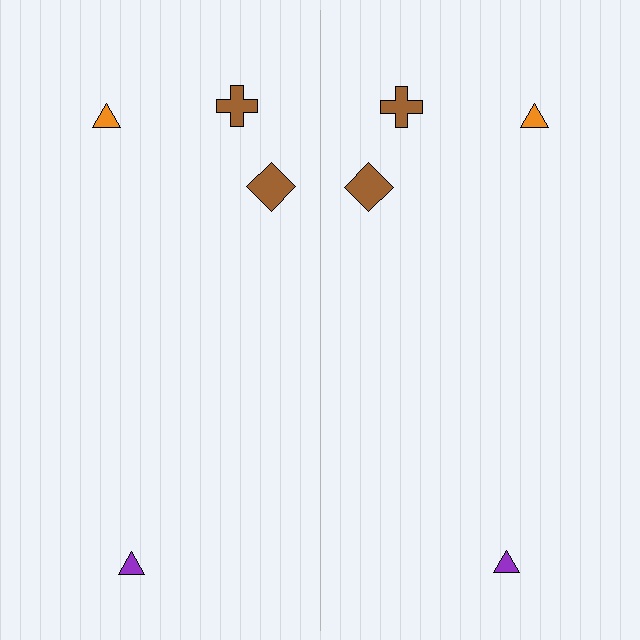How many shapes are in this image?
There are 8 shapes in this image.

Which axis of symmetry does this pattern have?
The pattern has a vertical axis of symmetry running through the center of the image.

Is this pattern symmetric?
Yes, this pattern has bilateral (reflection) symmetry.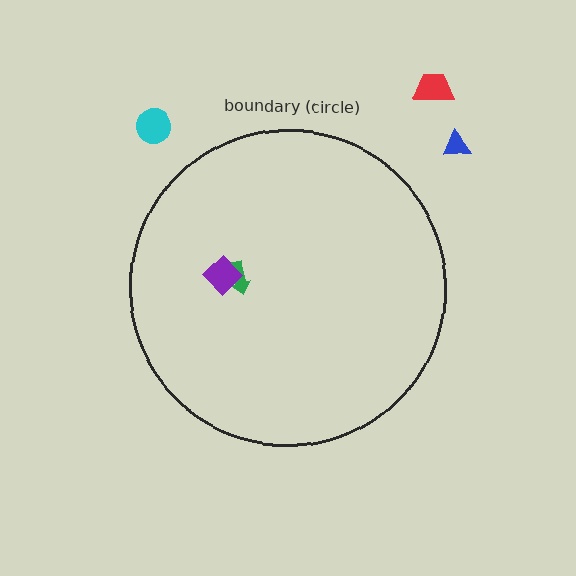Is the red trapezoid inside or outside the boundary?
Outside.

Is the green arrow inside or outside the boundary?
Inside.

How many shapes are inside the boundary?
2 inside, 3 outside.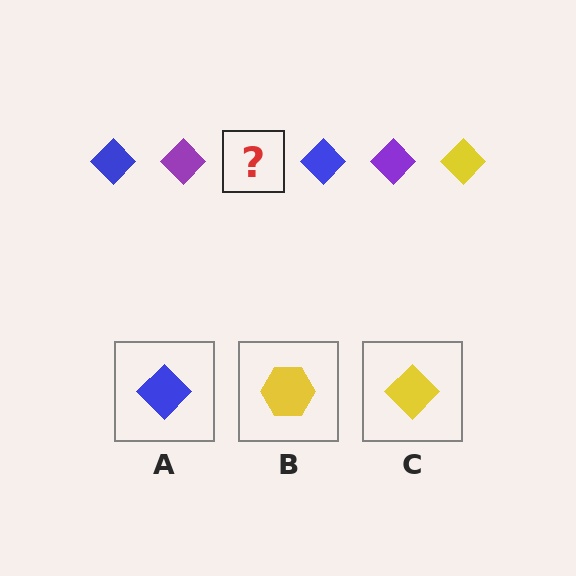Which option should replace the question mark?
Option C.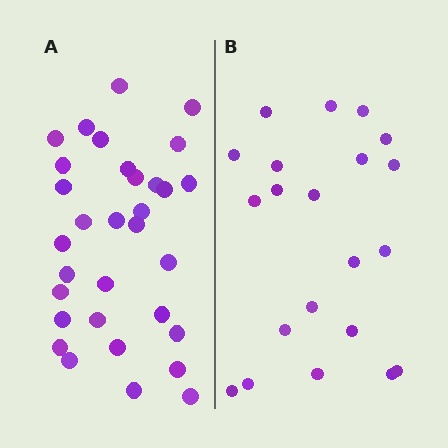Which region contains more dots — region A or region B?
Region A (the left region) has more dots.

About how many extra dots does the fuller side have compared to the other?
Region A has roughly 12 or so more dots than region B.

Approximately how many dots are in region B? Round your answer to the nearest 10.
About 20 dots. (The exact count is 21, which rounds to 20.)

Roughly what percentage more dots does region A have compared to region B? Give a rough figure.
About 50% more.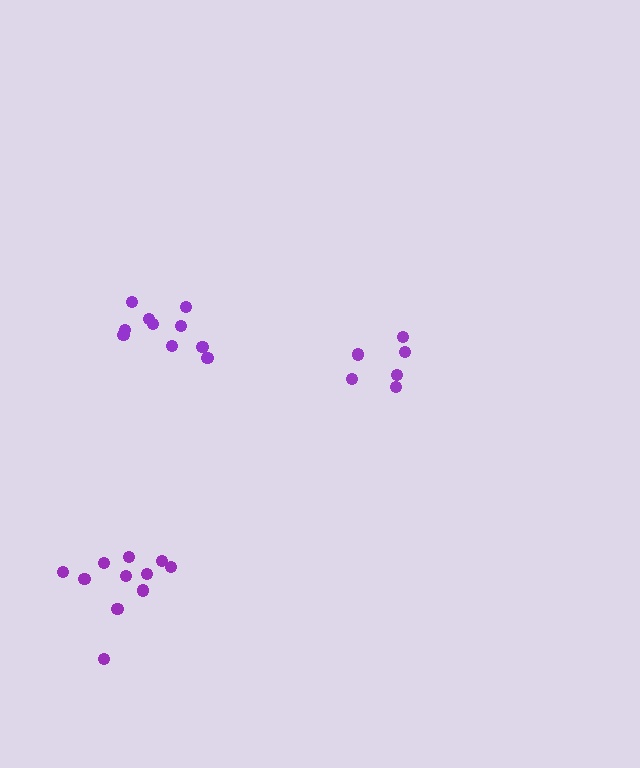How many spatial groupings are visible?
There are 3 spatial groupings.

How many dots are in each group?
Group 1: 11 dots, Group 2: 6 dots, Group 3: 10 dots (27 total).